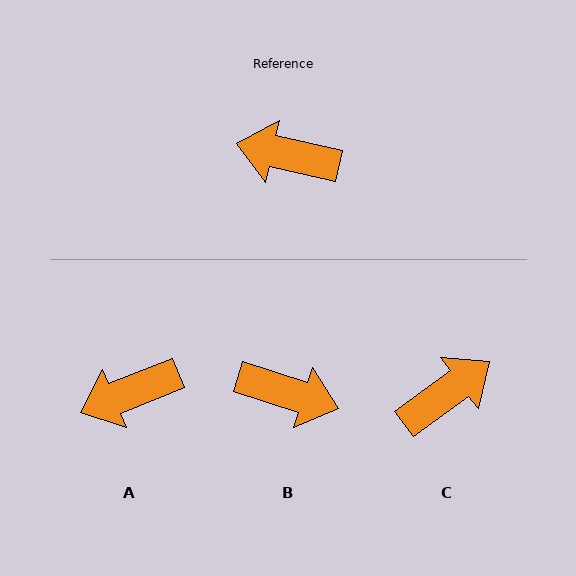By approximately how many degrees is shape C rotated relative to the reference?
Approximately 131 degrees clockwise.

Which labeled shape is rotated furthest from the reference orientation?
B, about 175 degrees away.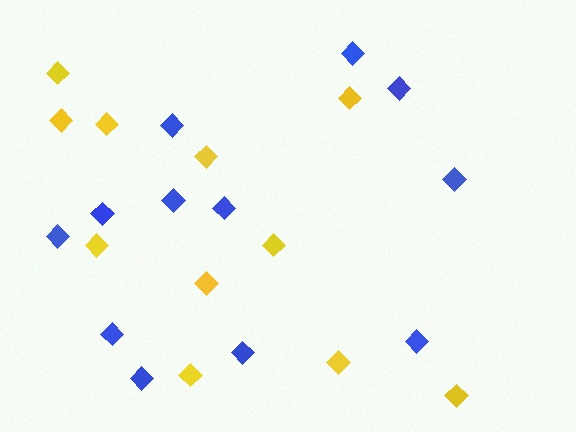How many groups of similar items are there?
There are 2 groups: one group of yellow diamonds (11) and one group of blue diamonds (12).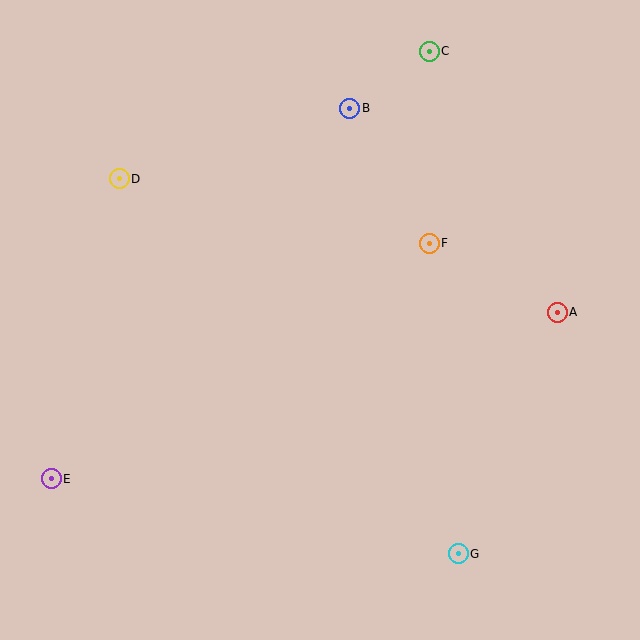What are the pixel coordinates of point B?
Point B is at (350, 108).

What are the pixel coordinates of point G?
Point G is at (458, 554).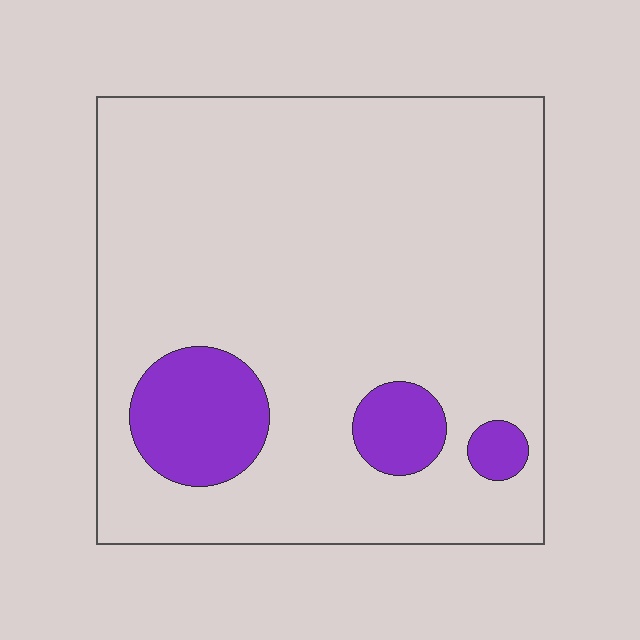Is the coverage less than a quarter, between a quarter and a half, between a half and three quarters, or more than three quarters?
Less than a quarter.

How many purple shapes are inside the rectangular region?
3.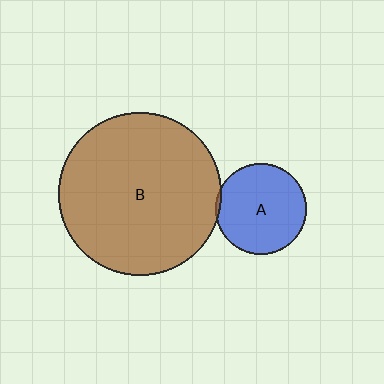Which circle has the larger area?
Circle B (brown).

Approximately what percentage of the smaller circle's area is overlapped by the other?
Approximately 5%.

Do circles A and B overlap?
Yes.